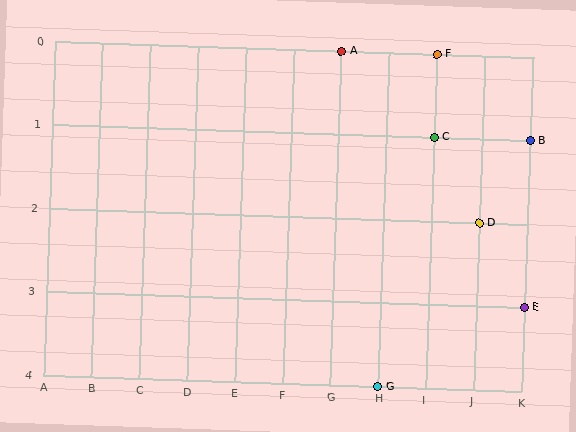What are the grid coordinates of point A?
Point A is at grid coordinates (G, 0).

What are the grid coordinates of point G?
Point G is at grid coordinates (H, 4).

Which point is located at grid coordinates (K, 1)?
Point B is at (K, 1).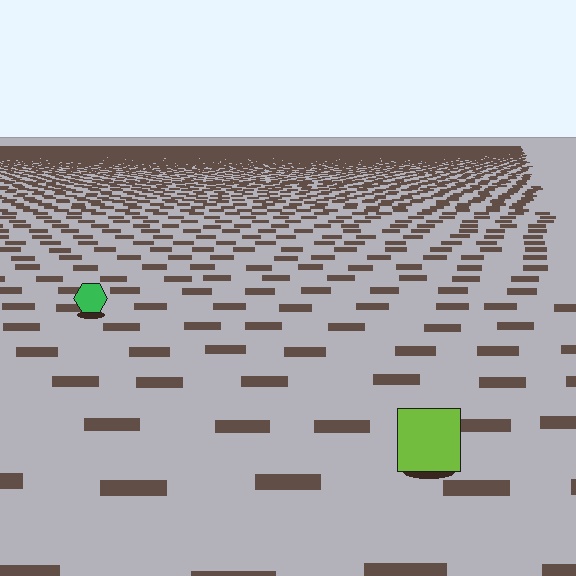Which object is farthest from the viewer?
The green hexagon is farthest from the viewer. It appears smaller and the ground texture around it is denser.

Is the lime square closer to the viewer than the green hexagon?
Yes. The lime square is closer — you can tell from the texture gradient: the ground texture is coarser near it.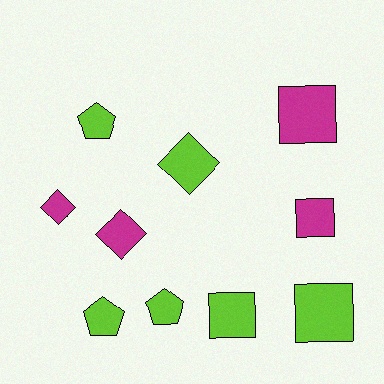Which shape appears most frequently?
Square, with 4 objects.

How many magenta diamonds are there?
There are 2 magenta diamonds.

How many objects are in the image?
There are 10 objects.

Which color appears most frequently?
Lime, with 6 objects.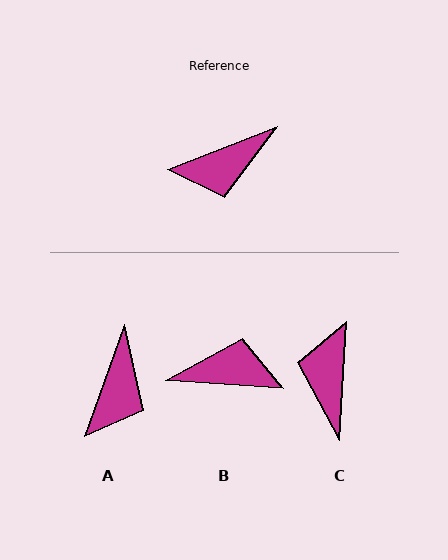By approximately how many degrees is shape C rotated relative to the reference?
Approximately 114 degrees clockwise.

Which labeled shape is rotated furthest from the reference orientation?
B, about 155 degrees away.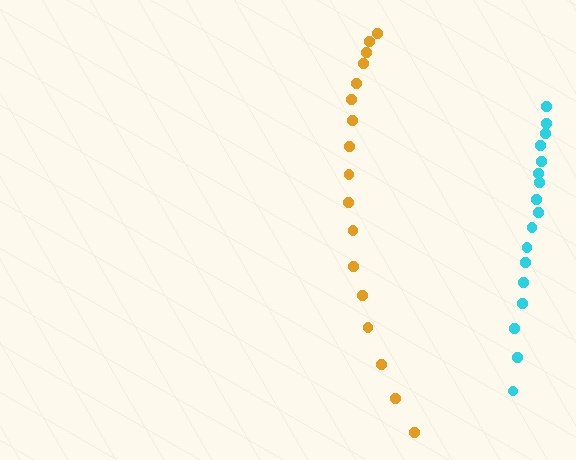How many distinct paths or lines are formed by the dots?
There are 2 distinct paths.